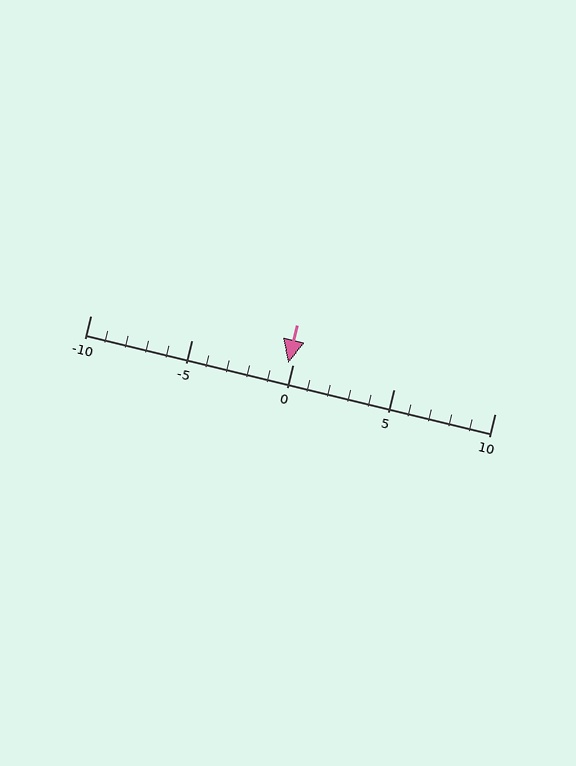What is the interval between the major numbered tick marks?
The major tick marks are spaced 5 units apart.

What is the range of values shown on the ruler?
The ruler shows values from -10 to 10.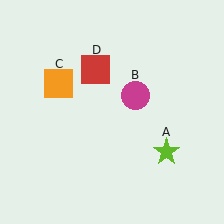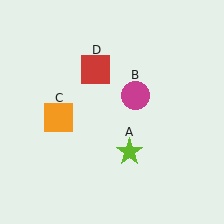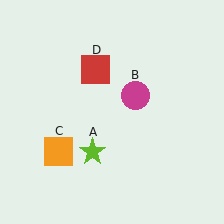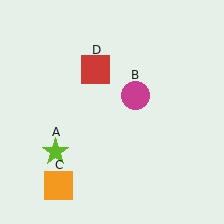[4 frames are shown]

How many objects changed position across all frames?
2 objects changed position: lime star (object A), orange square (object C).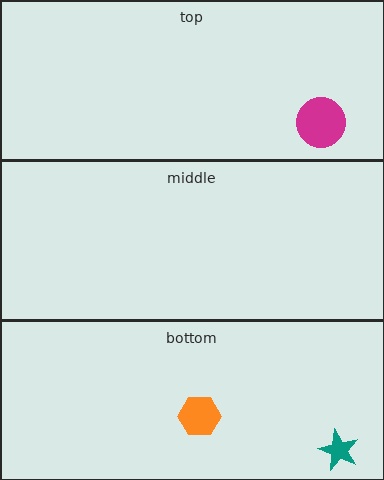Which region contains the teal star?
The bottom region.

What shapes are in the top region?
The magenta circle.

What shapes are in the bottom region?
The orange hexagon, the teal star.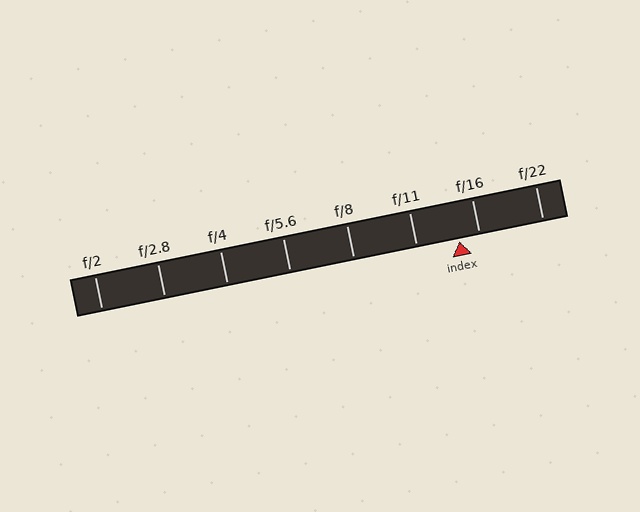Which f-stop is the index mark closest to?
The index mark is closest to f/16.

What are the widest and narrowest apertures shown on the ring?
The widest aperture shown is f/2 and the narrowest is f/22.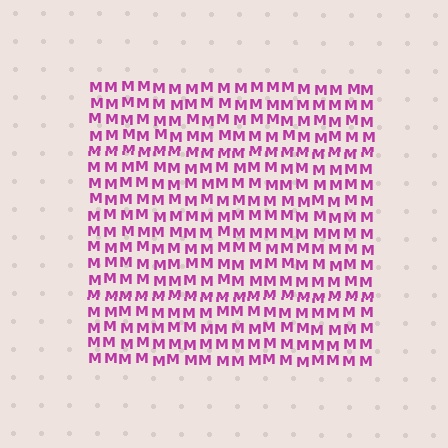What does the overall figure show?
The overall figure shows a square.